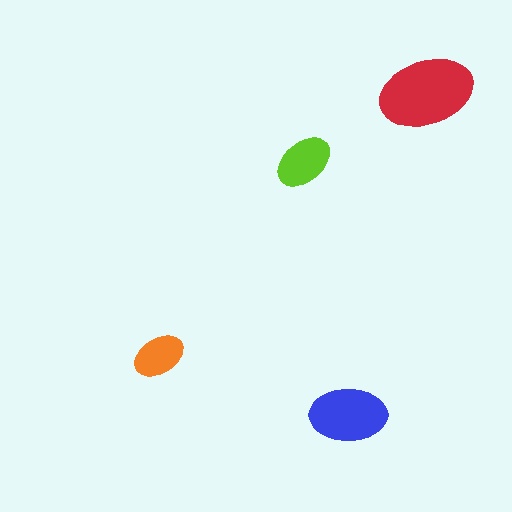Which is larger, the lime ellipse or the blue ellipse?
The blue one.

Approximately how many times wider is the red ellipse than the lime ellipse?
About 1.5 times wider.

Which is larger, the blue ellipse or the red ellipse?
The red one.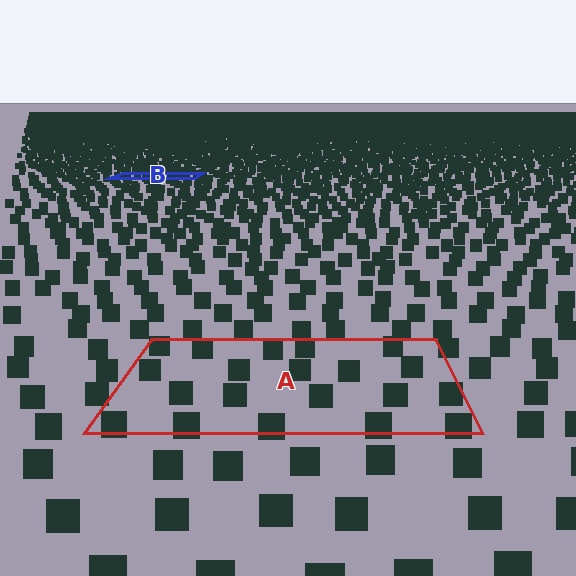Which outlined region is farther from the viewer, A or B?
Region B is farther from the viewer — the texture elements inside it appear smaller and more densely packed.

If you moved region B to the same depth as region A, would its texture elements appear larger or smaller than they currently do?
They would appear larger. At a closer depth, the same texture elements are projected at a bigger on-screen size.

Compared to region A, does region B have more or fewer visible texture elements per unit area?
Region B has more texture elements per unit area — they are packed more densely because it is farther away.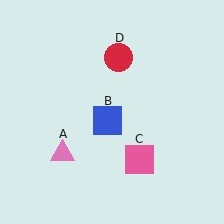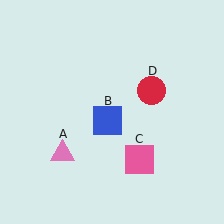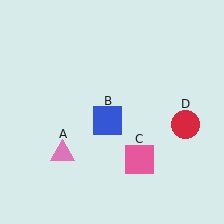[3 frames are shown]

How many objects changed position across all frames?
1 object changed position: red circle (object D).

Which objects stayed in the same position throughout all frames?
Pink triangle (object A) and blue square (object B) and pink square (object C) remained stationary.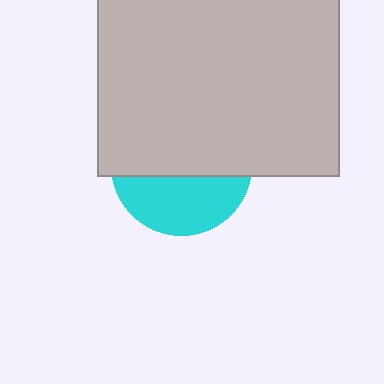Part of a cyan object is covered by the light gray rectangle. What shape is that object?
It is a circle.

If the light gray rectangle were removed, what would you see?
You would see the complete cyan circle.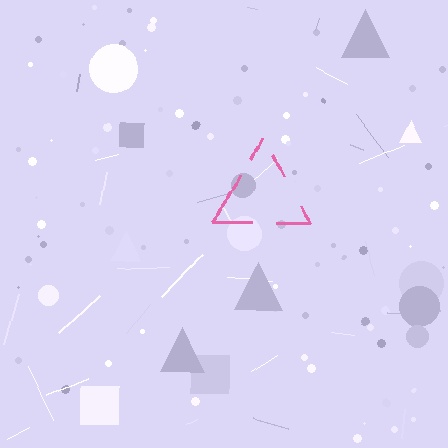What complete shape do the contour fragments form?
The contour fragments form a triangle.